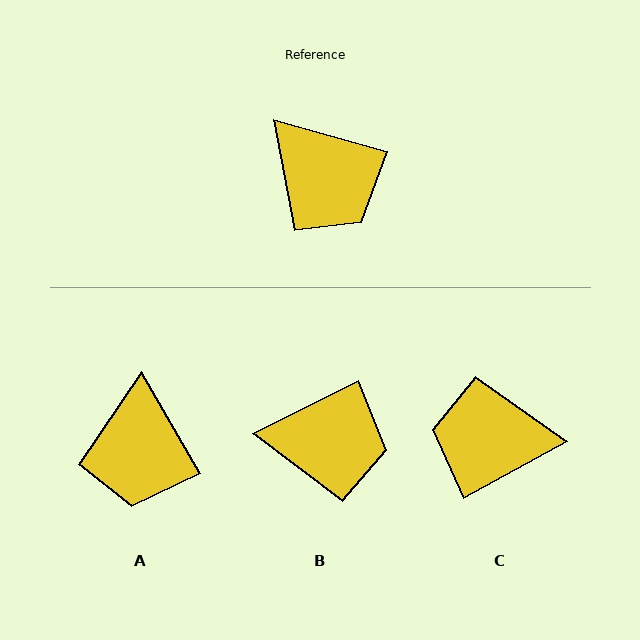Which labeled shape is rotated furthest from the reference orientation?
C, about 136 degrees away.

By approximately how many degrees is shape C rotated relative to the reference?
Approximately 136 degrees clockwise.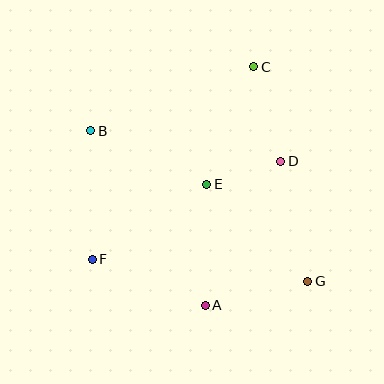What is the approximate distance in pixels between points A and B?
The distance between A and B is approximately 209 pixels.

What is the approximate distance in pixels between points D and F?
The distance between D and F is approximately 212 pixels.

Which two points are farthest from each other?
Points B and G are farthest from each other.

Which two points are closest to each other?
Points D and E are closest to each other.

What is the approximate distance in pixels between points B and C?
The distance between B and C is approximately 176 pixels.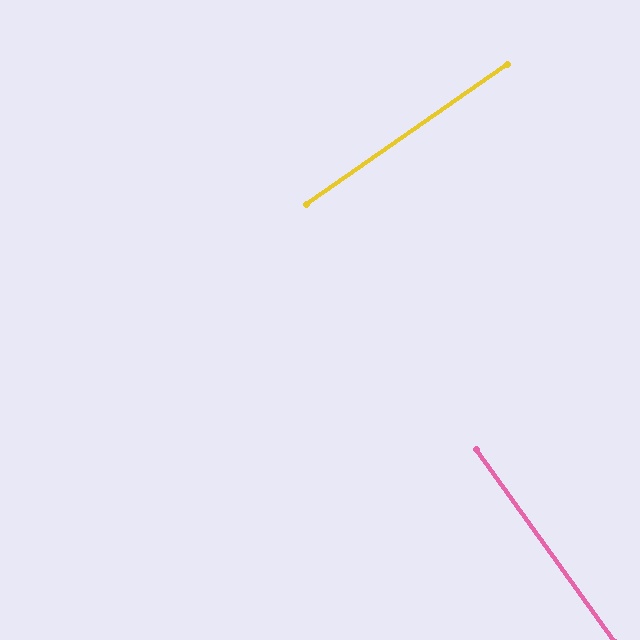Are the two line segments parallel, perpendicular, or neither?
Perpendicular — they meet at approximately 89°.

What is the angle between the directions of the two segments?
Approximately 89 degrees.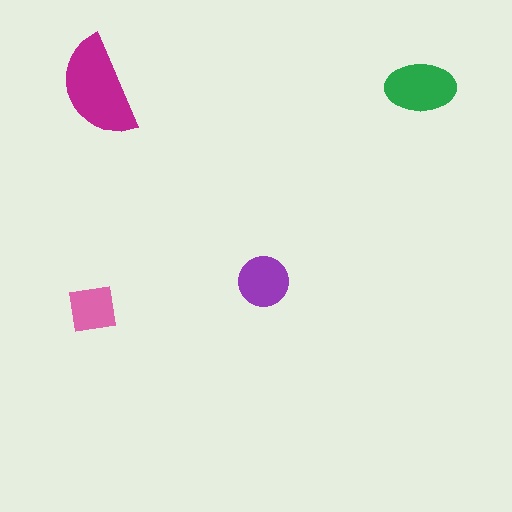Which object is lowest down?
The pink square is bottommost.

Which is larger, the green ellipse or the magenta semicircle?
The magenta semicircle.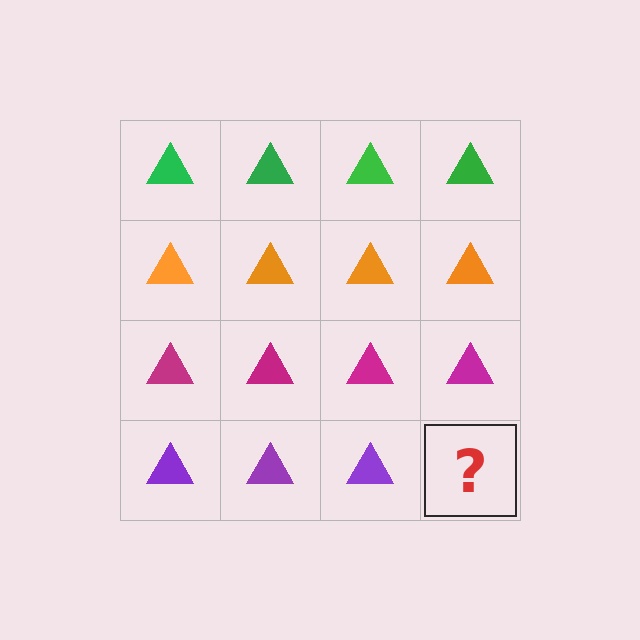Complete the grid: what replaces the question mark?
The question mark should be replaced with a purple triangle.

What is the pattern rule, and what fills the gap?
The rule is that each row has a consistent color. The gap should be filled with a purple triangle.